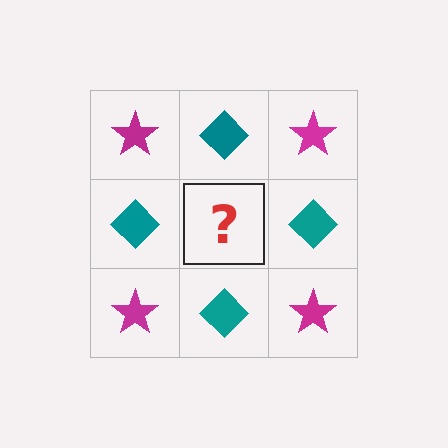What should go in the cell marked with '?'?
The missing cell should contain a magenta star.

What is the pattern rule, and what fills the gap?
The rule is that it alternates magenta star and teal diamond in a checkerboard pattern. The gap should be filled with a magenta star.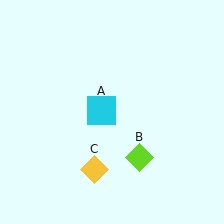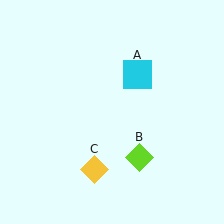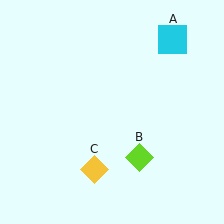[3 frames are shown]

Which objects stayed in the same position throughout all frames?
Lime diamond (object B) and yellow diamond (object C) remained stationary.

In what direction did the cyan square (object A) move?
The cyan square (object A) moved up and to the right.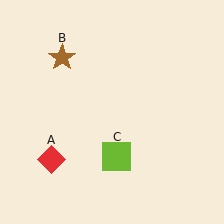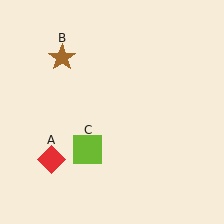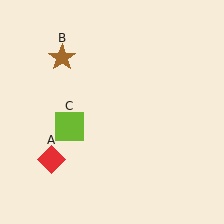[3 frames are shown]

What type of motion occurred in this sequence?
The lime square (object C) rotated clockwise around the center of the scene.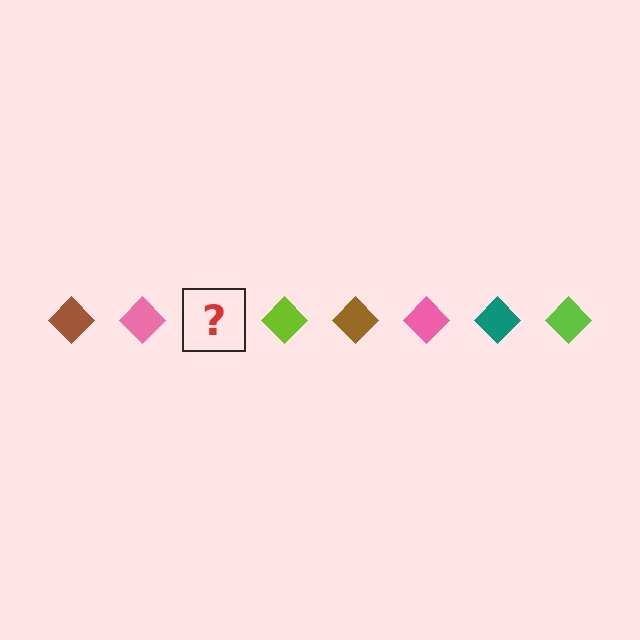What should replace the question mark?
The question mark should be replaced with a teal diamond.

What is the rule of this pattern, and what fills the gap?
The rule is that the pattern cycles through brown, pink, teal, lime diamonds. The gap should be filled with a teal diamond.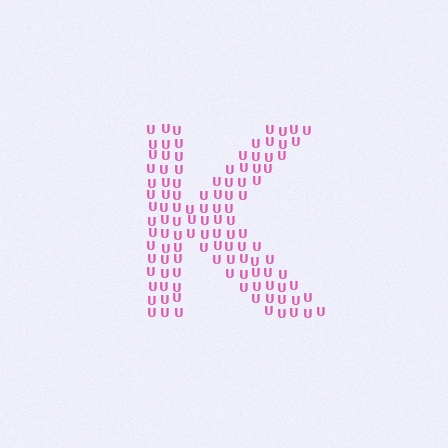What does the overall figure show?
The overall figure shows the letter K.